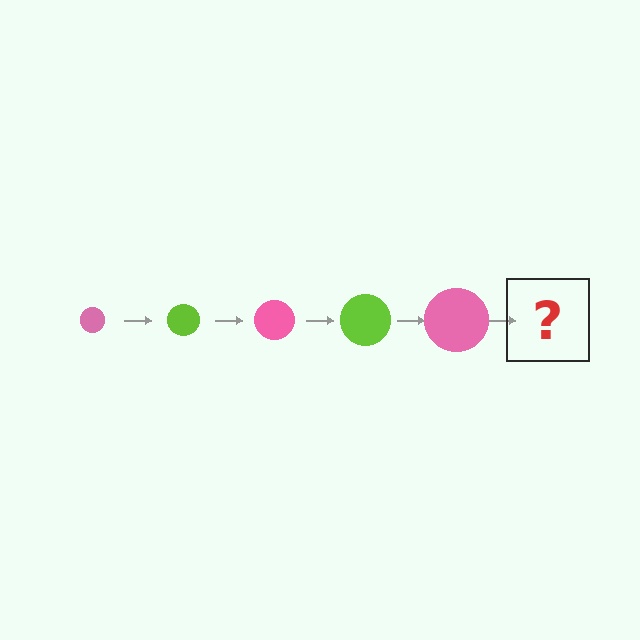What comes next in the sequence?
The next element should be a lime circle, larger than the previous one.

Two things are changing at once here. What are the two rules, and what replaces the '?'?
The two rules are that the circle grows larger each step and the color cycles through pink and lime. The '?' should be a lime circle, larger than the previous one.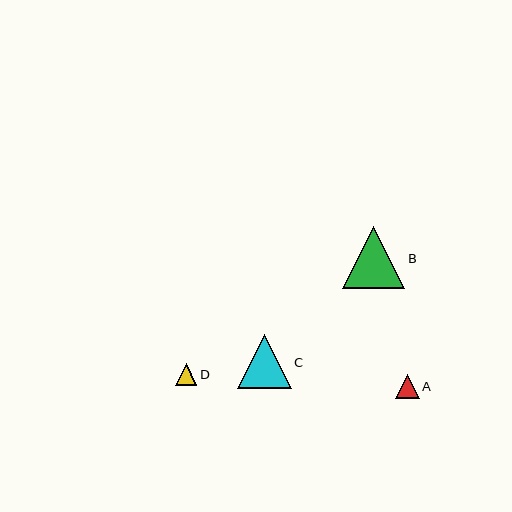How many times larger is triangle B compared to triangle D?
Triangle B is approximately 2.9 times the size of triangle D.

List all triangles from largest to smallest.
From largest to smallest: B, C, A, D.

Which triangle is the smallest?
Triangle D is the smallest with a size of approximately 21 pixels.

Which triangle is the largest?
Triangle B is the largest with a size of approximately 62 pixels.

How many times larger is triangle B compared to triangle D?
Triangle B is approximately 2.9 times the size of triangle D.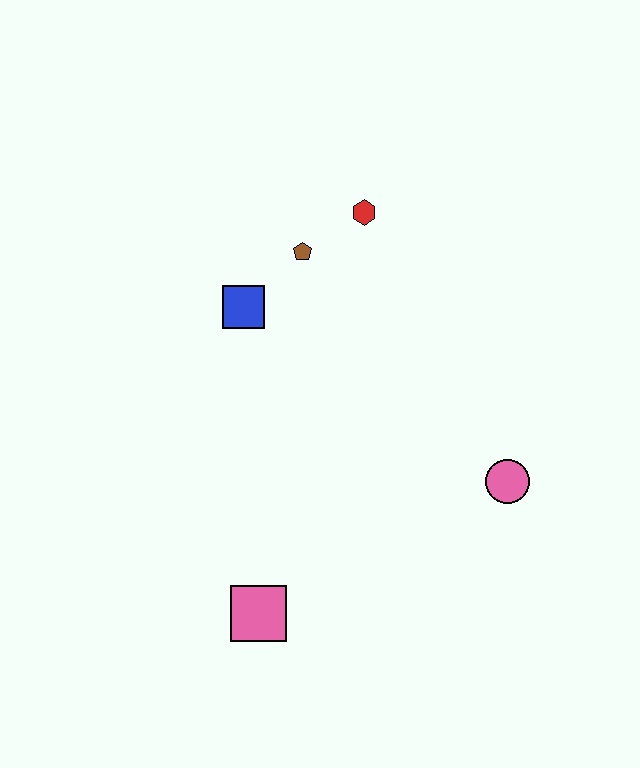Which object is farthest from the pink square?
The red hexagon is farthest from the pink square.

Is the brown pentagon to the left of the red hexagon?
Yes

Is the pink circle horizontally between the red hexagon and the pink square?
No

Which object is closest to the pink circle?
The pink square is closest to the pink circle.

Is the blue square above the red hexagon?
No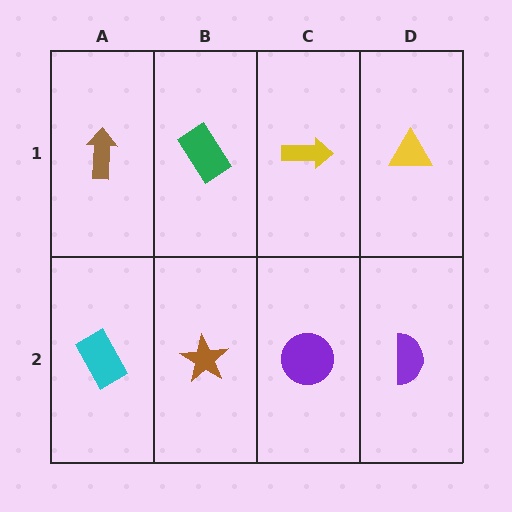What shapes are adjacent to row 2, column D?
A yellow triangle (row 1, column D), a purple circle (row 2, column C).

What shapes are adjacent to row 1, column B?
A brown star (row 2, column B), a brown arrow (row 1, column A), a yellow arrow (row 1, column C).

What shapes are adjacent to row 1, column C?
A purple circle (row 2, column C), a green rectangle (row 1, column B), a yellow triangle (row 1, column D).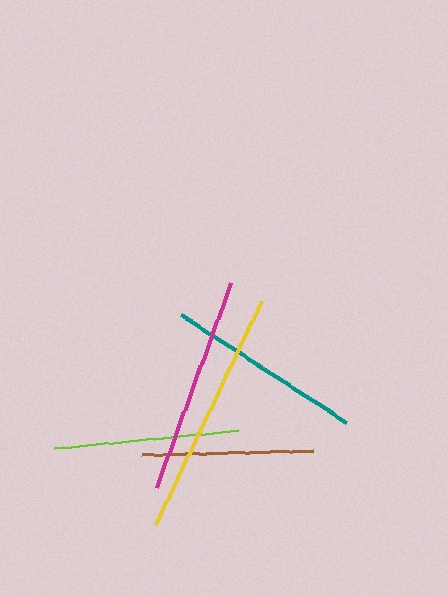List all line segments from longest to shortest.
From longest to shortest: yellow, magenta, teal, lime, brown.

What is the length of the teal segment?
The teal segment is approximately 198 pixels long.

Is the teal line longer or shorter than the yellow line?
The yellow line is longer than the teal line.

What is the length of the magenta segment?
The magenta segment is approximately 217 pixels long.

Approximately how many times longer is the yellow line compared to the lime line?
The yellow line is approximately 1.3 times the length of the lime line.